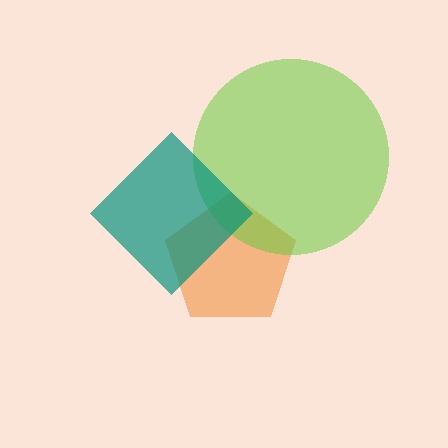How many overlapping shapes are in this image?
There are 3 overlapping shapes in the image.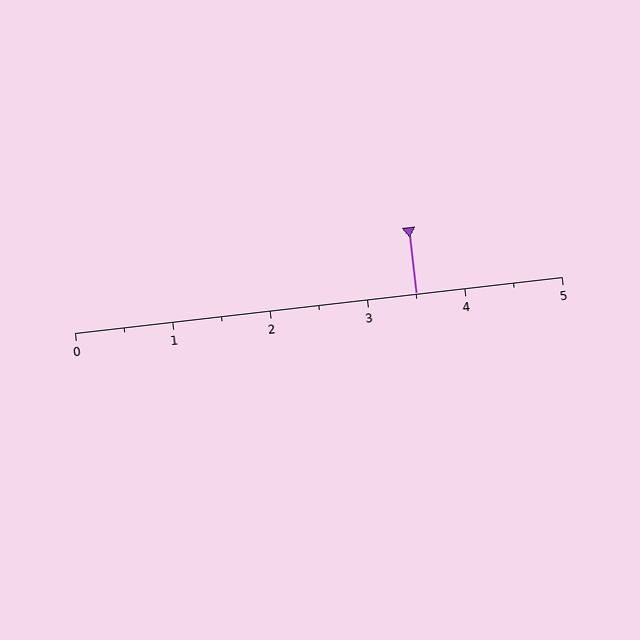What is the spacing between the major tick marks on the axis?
The major ticks are spaced 1 apart.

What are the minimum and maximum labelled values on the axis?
The axis runs from 0 to 5.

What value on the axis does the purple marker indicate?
The marker indicates approximately 3.5.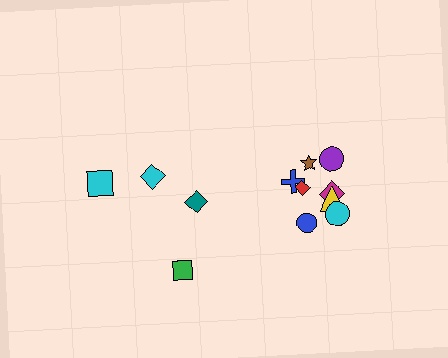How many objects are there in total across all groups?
There are 12 objects.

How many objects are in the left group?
There are 4 objects.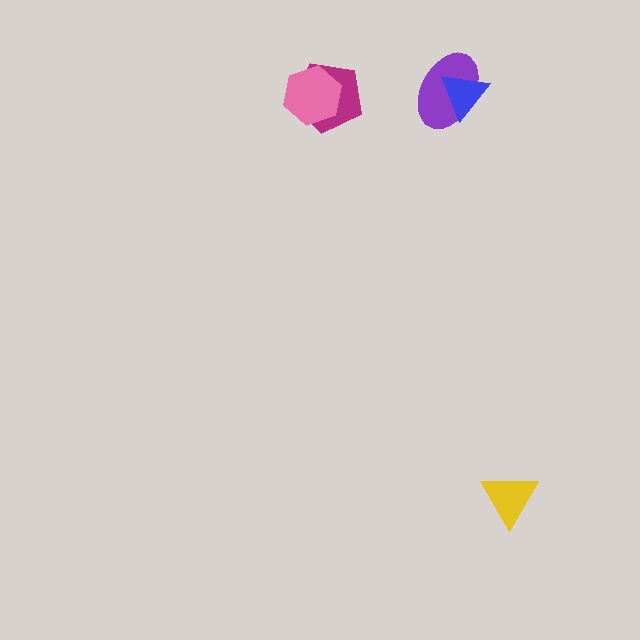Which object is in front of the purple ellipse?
The blue triangle is in front of the purple ellipse.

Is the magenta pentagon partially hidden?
Yes, it is partially covered by another shape.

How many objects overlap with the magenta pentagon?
1 object overlaps with the magenta pentagon.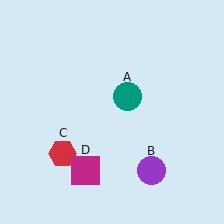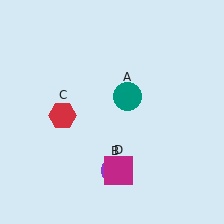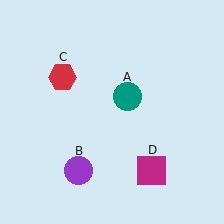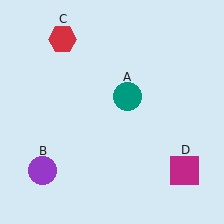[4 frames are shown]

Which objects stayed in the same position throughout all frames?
Teal circle (object A) remained stationary.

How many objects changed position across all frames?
3 objects changed position: purple circle (object B), red hexagon (object C), magenta square (object D).